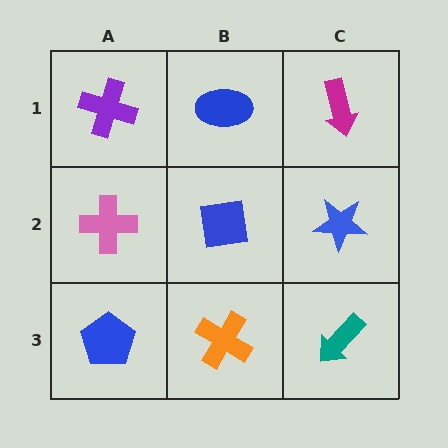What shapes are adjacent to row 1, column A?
A pink cross (row 2, column A), a blue ellipse (row 1, column B).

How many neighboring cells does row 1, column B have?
3.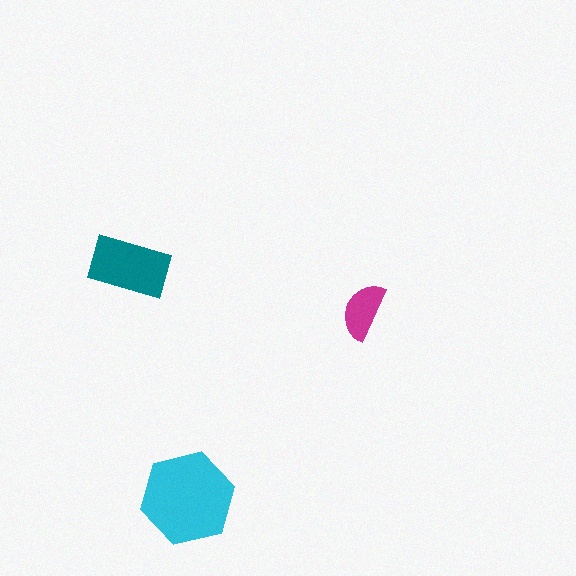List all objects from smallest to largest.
The magenta semicircle, the teal rectangle, the cyan hexagon.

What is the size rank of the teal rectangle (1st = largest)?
2nd.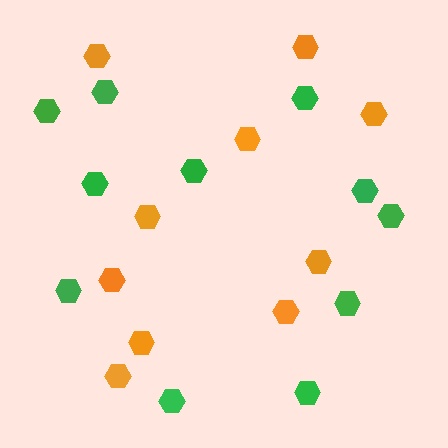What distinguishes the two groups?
There are 2 groups: one group of orange hexagons (10) and one group of green hexagons (11).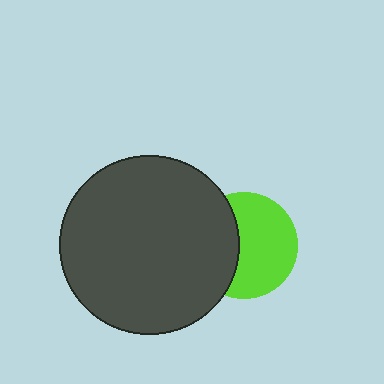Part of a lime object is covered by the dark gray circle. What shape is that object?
It is a circle.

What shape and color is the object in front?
The object in front is a dark gray circle.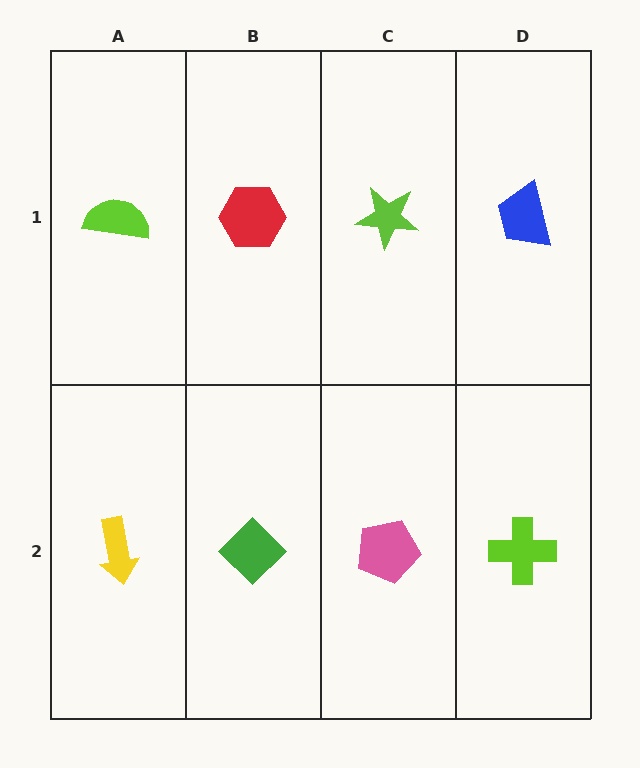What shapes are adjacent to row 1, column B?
A green diamond (row 2, column B), a lime semicircle (row 1, column A), a lime star (row 1, column C).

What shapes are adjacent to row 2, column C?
A lime star (row 1, column C), a green diamond (row 2, column B), a lime cross (row 2, column D).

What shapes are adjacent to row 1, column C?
A pink pentagon (row 2, column C), a red hexagon (row 1, column B), a blue trapezoid (row 1, column D).